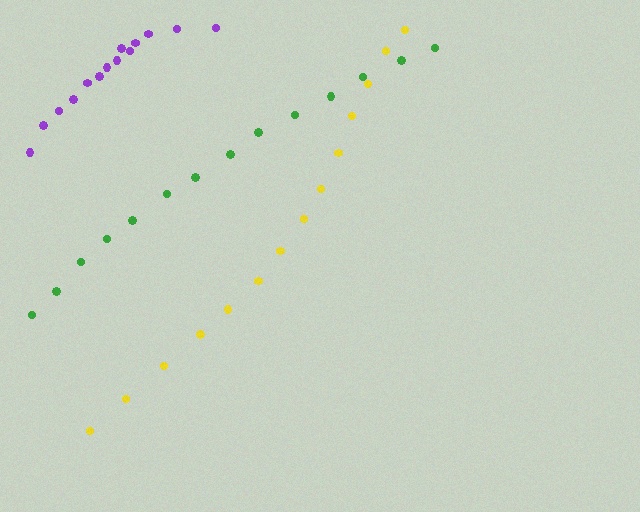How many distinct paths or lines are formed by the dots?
There are 3 distinct paths.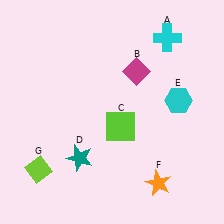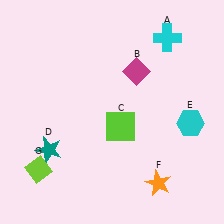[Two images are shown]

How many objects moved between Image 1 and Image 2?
2 objects moved between the two images.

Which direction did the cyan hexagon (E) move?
The cyan hexagon (E) moved down.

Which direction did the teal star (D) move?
The teal star (D) moved left.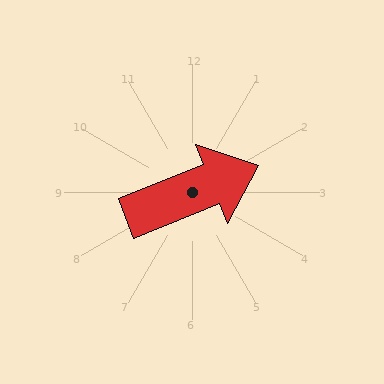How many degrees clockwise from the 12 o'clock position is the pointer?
Approximately 68 degrees.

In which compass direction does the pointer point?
East.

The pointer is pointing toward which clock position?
Roughly 2 o'clock.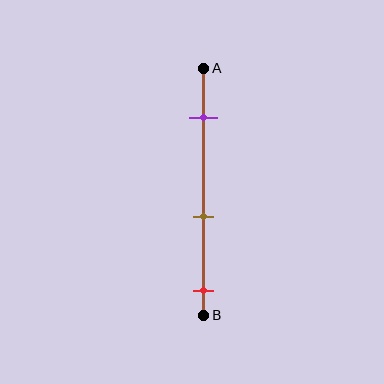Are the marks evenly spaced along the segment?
Yes, the marks are approximately evenly spaced.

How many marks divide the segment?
There are 3 marks dividing the segment.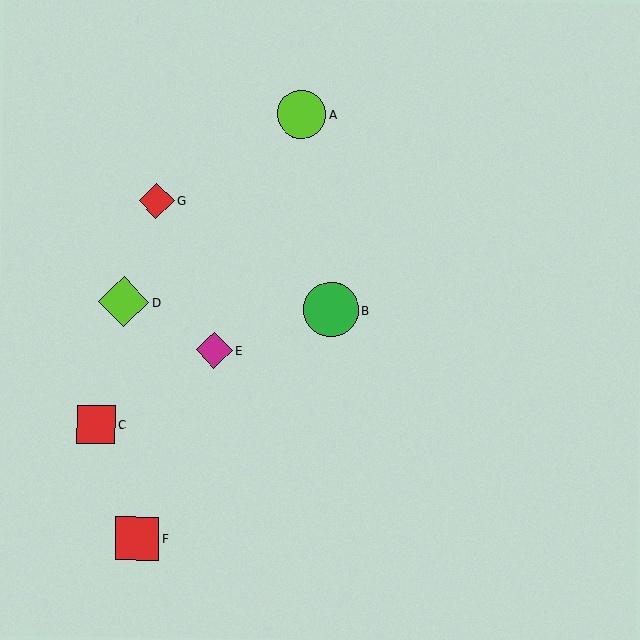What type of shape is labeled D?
Shape D is a lime diamond.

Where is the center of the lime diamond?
The center of the lime diamond is at (124, 302).